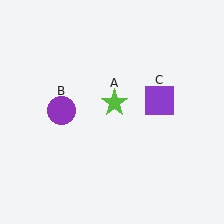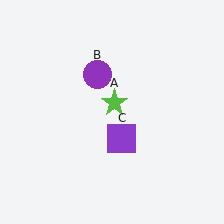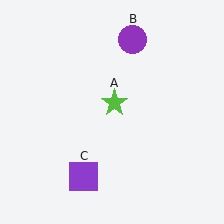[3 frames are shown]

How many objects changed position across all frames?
2 objects changed position: purple circle (object B), purple square (object C).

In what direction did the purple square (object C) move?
The purple square (object C) moved down and to the left.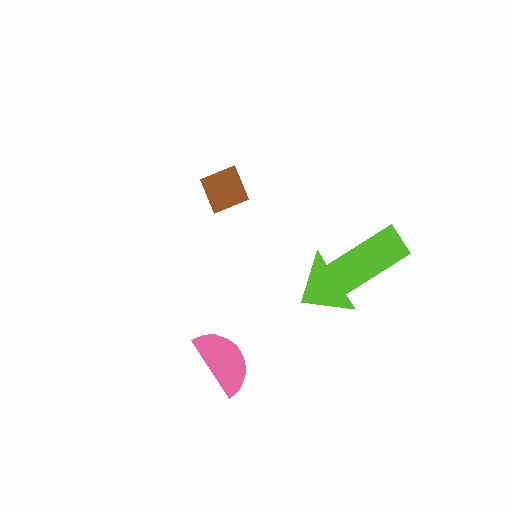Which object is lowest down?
The pink semicircle is bottommost.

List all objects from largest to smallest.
The lime arrow, the pink semicircle, the brown diamond.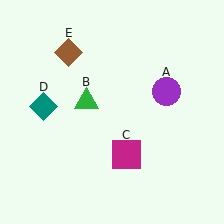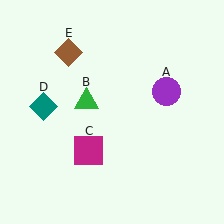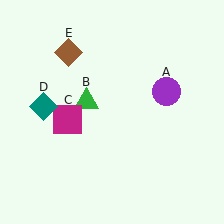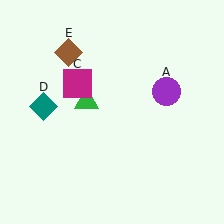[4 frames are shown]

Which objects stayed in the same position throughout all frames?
Purple circle (object A) and green triangle (object B) and teal diamond (object D) and brown diamond (object E) remained stationary.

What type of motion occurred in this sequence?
The magenta square (object C) rotated clockwise around the center of the scene.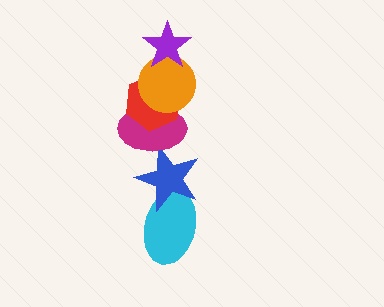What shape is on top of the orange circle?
The purple star is on top of the orange circle.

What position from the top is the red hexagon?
The red hexagon is 3rd from the top.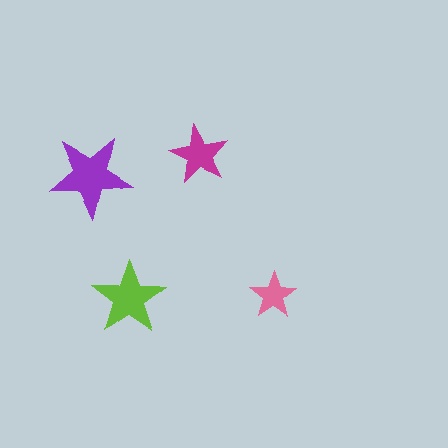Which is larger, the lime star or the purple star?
The purple one.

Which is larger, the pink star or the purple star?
The purple one.